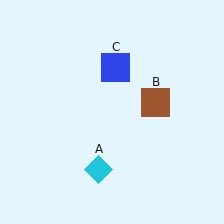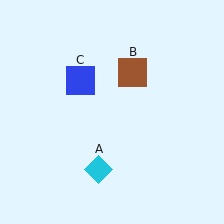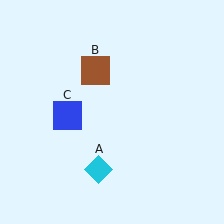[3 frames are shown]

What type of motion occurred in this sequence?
The brown square (object B), blue square (object C) rotated counterclockwise around the center of the scene.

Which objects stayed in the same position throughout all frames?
Cyan diamond (object A) remained stationary.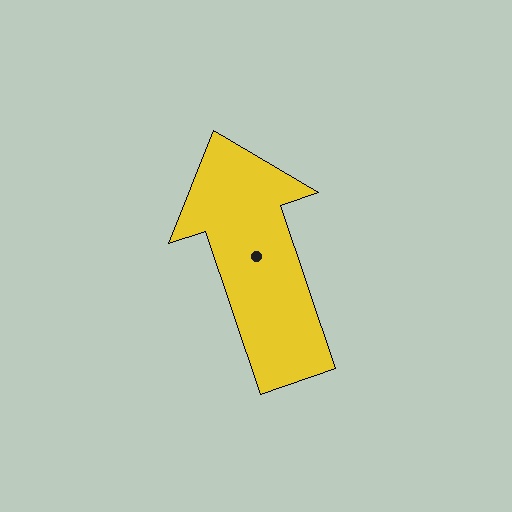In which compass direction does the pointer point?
North.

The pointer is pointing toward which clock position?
Roughly 11 o'clock.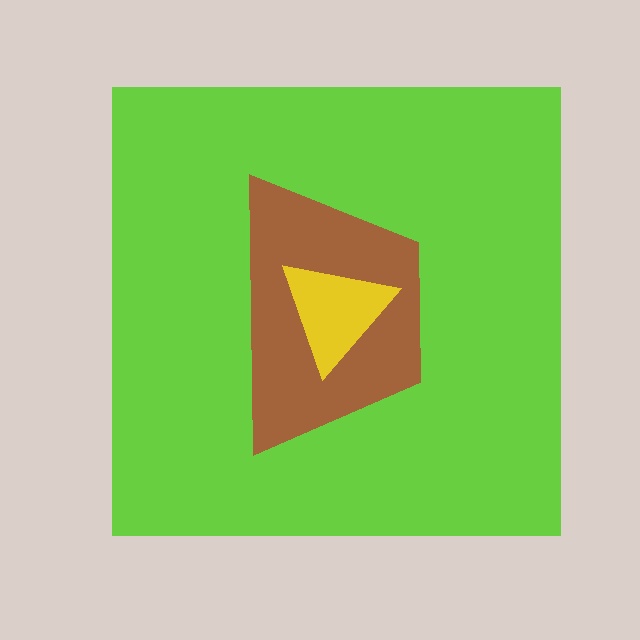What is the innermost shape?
The yellow triangle.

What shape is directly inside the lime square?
The brown trapezoid.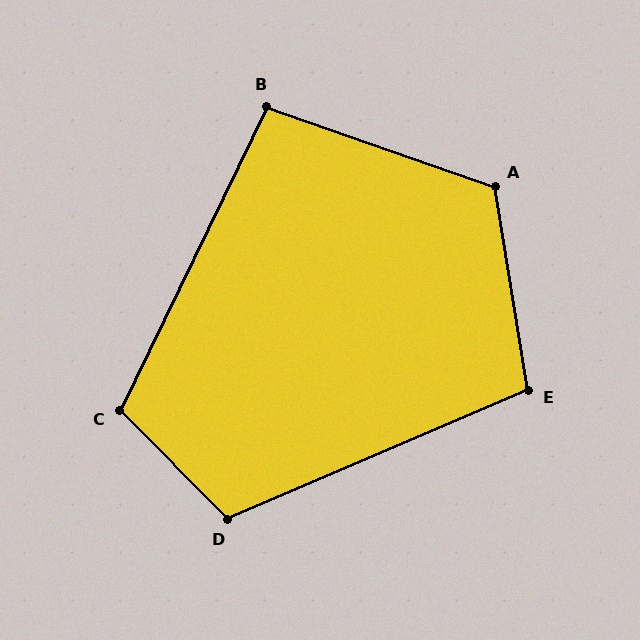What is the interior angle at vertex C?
Approximately 109 degrees (obtuse).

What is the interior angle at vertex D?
Approximately 112 degrees (obtuse).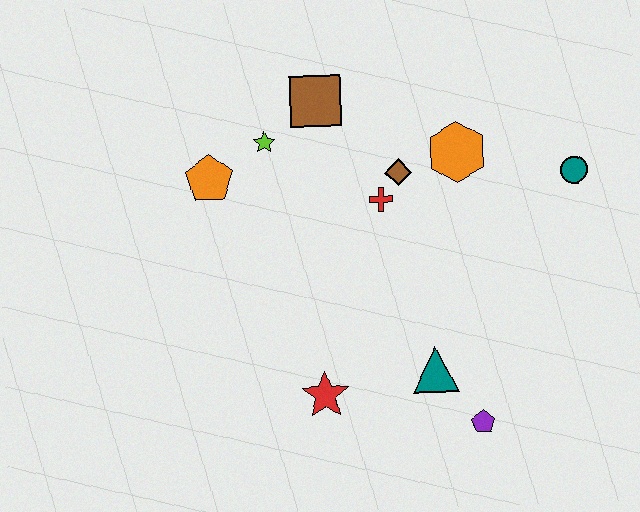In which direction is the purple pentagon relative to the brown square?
The purple pentagon is below the brown square.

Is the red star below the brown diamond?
Yes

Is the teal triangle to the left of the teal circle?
Yes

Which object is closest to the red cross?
The brown diamond is closest to the red cross.